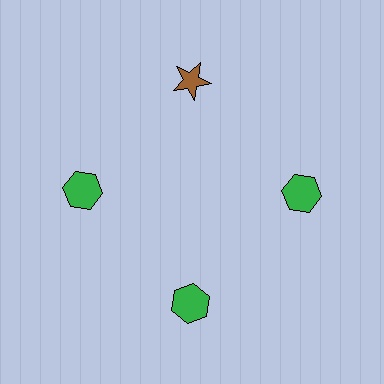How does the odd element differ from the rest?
It differs in both color (brown instead of green) and shape (star instead of hexagon).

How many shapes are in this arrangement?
There are 4 shapes arranged in a ring pattern.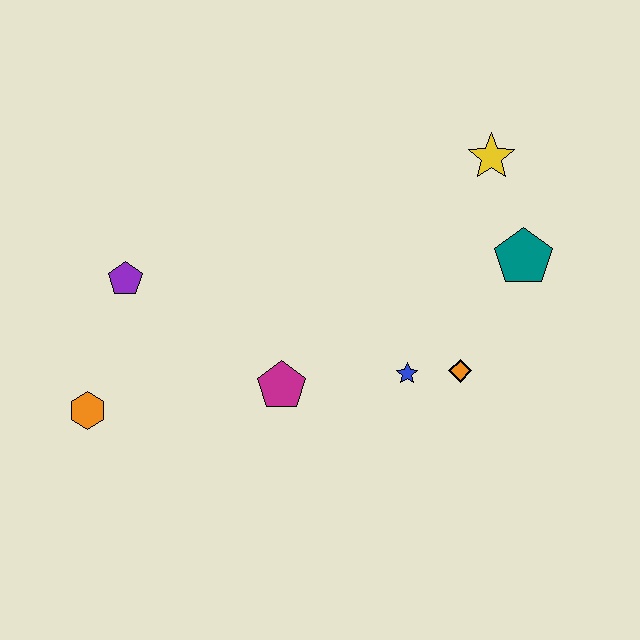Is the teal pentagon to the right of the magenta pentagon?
Yes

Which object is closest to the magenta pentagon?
The blue star is closest to the magenta pentagon.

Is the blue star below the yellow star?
Yes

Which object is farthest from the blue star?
The orange hexagon is farthest from the blue star.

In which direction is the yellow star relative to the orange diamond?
The yellow star is above the orange diamond.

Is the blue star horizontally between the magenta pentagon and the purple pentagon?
No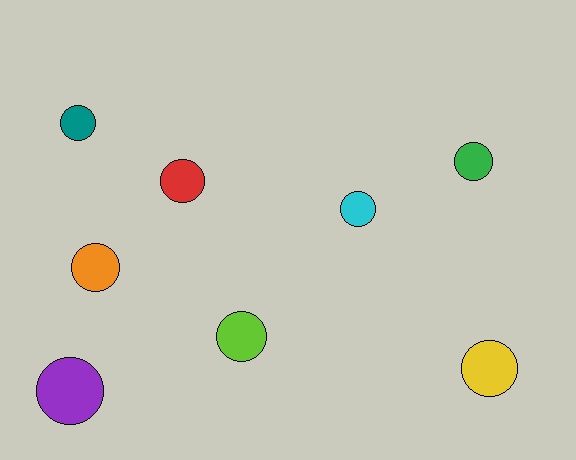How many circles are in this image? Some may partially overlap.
There are 8 circles.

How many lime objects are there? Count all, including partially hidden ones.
There is 1 lime object.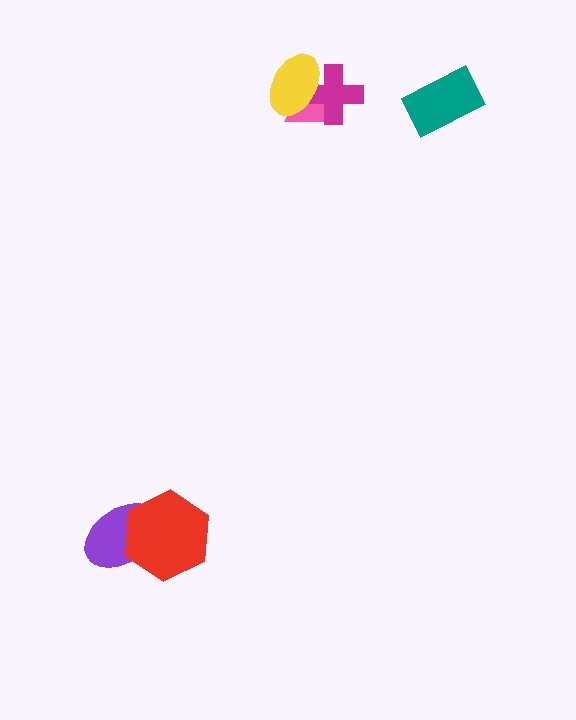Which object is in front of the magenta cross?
The yellow ellipse is in front of the magenta cross.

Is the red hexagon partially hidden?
No, no other shape covers it.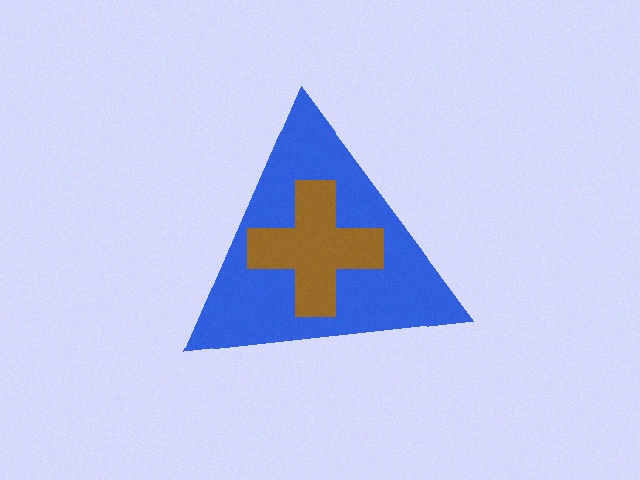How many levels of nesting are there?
2.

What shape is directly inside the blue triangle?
The brown cross.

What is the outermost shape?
The blue triangle.